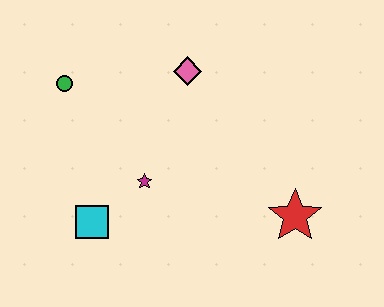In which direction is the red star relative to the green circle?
The red star is to the right of the green circle.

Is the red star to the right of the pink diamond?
Yes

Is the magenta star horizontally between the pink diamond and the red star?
No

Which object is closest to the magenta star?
The cyan square is closest to the magenta star.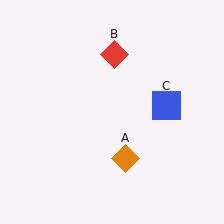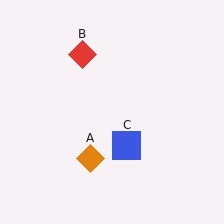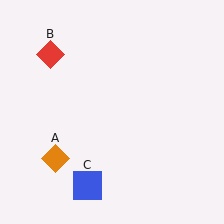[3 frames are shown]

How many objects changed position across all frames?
3 objects changed position: orange diamond (object A), red diamond (object B), blue square (object C).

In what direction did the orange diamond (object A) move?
The orange diamond (object A) moved left.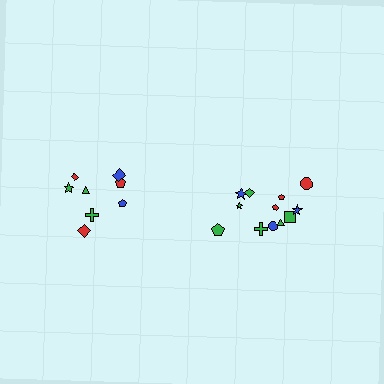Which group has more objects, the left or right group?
The right group.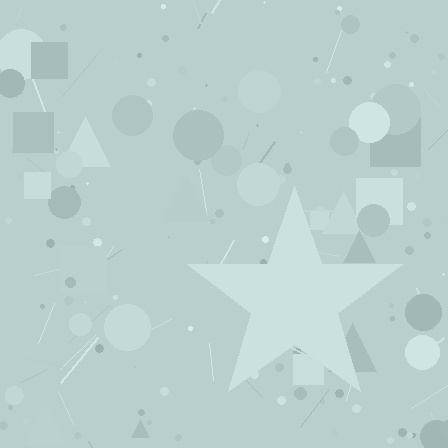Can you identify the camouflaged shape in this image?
The camouflaged shape is a star.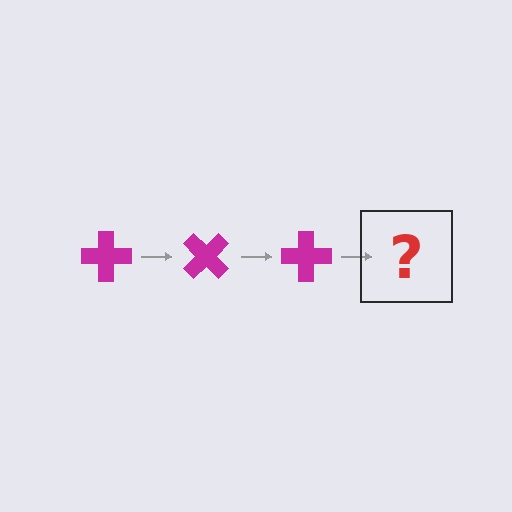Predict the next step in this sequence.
The next step is a magenta cross rotated 135 degrees.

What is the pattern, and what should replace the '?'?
The pattern is that the cross rotates 45 degrees each step. The '?' should be a magenta cross rotated 135 degrees.